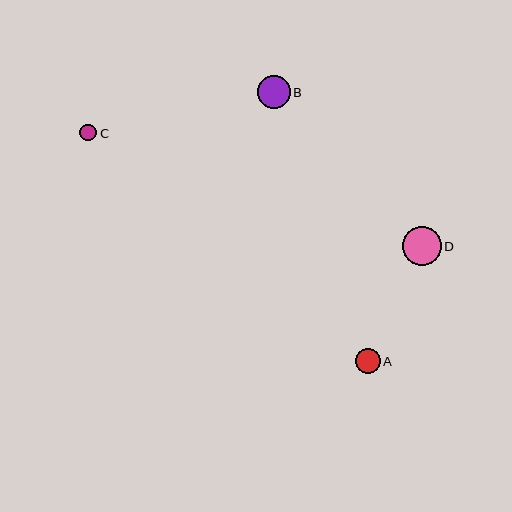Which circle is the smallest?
Circle C is the smallest with a size of approximately 17 pixels.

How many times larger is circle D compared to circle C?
Circle D is approximately 2.3 times the size of circle C.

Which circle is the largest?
Circle D is the largest with a size of approximately 39 pixels.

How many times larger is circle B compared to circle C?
Circle B is approximately 1.9 times the size of circle C.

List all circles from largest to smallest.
From largest to smallest: D, B, A, C.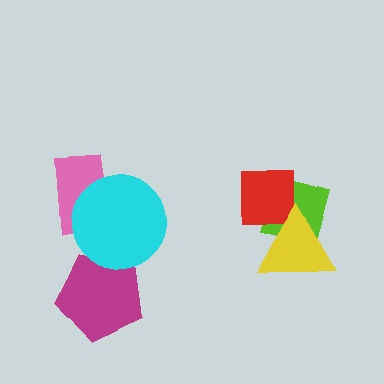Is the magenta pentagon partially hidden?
Yes, it is partially covered by another shape.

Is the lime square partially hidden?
Yes, it is partially covered by another shape.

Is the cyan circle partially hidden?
No, no other shape covers it.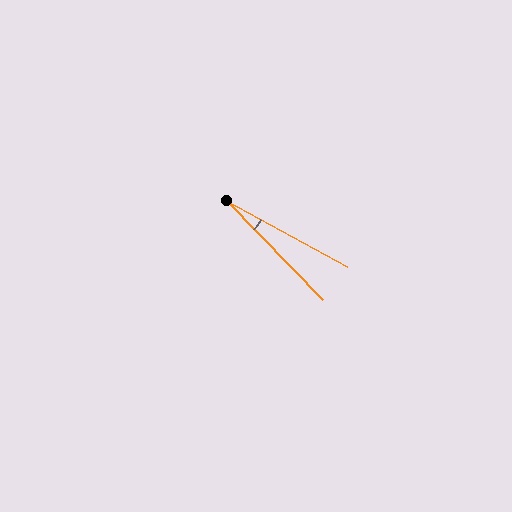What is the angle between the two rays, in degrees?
Approximately 17 degrees.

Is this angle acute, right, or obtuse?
It is acute.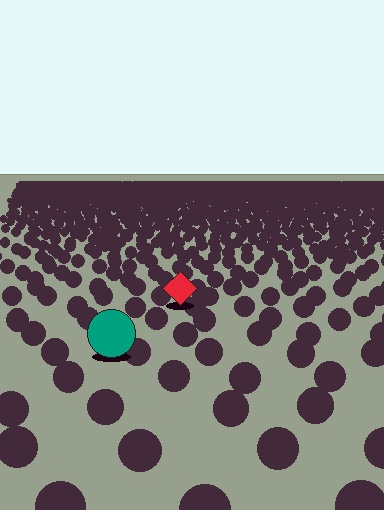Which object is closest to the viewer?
The teal circle is closest. The texture marks near it are larger and more spread out.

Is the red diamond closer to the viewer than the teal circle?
No. The teal circle is closer — you can tell from the texture gradient: the ground texture is coarser near it.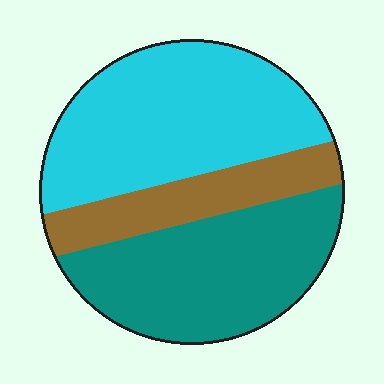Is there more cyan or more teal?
Cyan.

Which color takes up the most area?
Cyan, at roughly 45%.